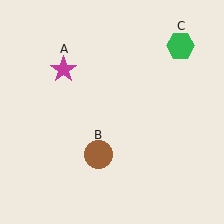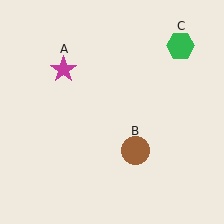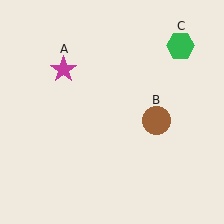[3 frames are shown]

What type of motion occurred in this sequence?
The brown circle (object B) rotated counterclockwise around the center of the scene.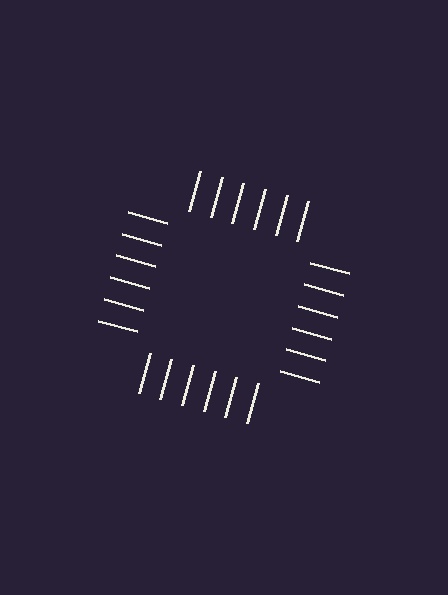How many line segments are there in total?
24 — 6 along each of the 4 edges.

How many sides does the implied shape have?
4 sides — the line-ends trace a square.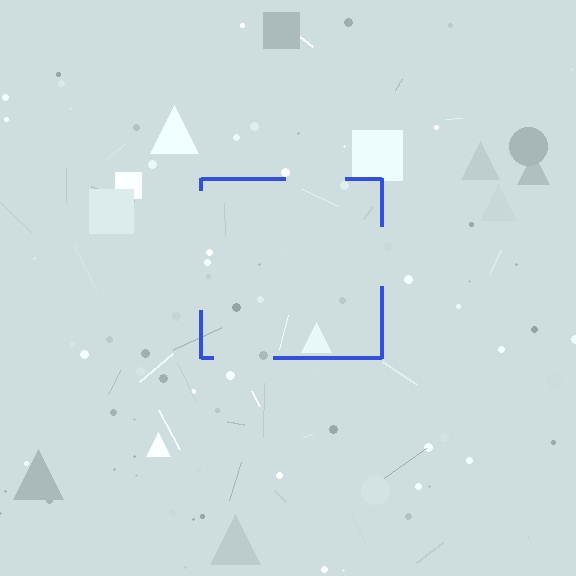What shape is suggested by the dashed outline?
The dashed outline suggests a square.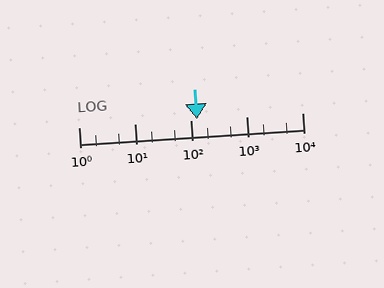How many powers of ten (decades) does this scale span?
The scale spans 4 decades, from 1 to 10000.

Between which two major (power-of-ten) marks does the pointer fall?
The pointer is between 100 and 1000.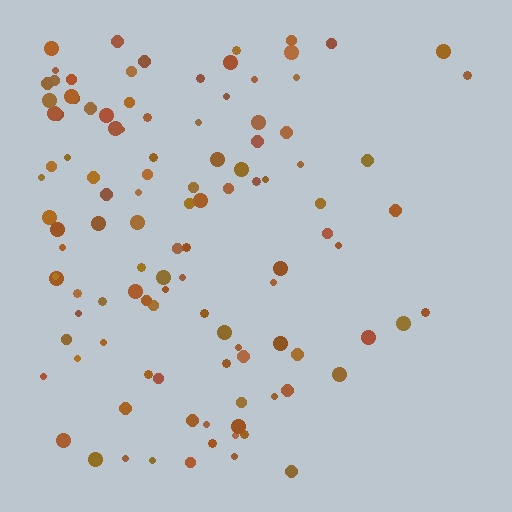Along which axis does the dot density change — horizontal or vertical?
Horizontal.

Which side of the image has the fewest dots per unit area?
The right.